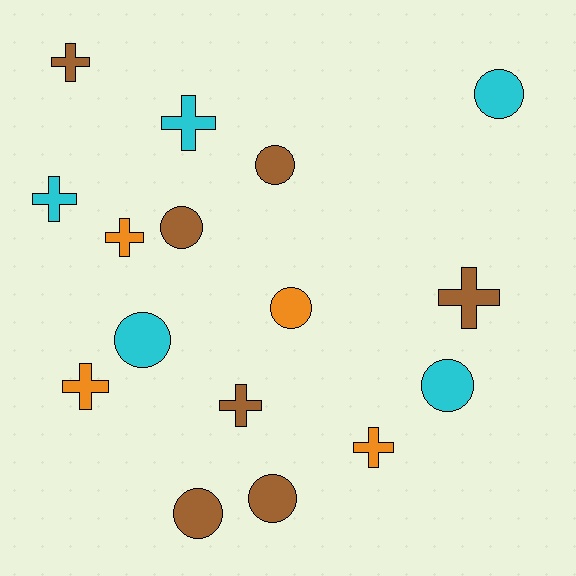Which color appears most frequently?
Brown, with 7 objects.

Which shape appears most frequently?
Circle, with 8 objects.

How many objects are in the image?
There are 16 objects.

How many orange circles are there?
There is 1 orange circle.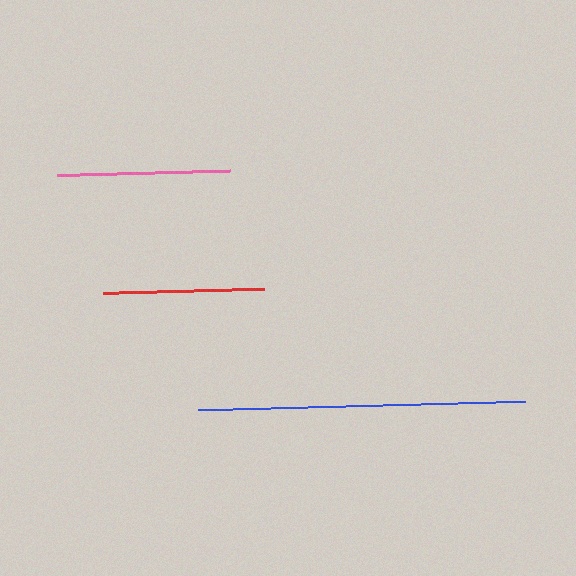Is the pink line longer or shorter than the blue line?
The blue line is longer than the pink line.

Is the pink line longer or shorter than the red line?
The pink line is longer than the red line.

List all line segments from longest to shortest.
From longest to shortest: blue, pink, red.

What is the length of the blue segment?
The blue segment is approximately 328 pixels long.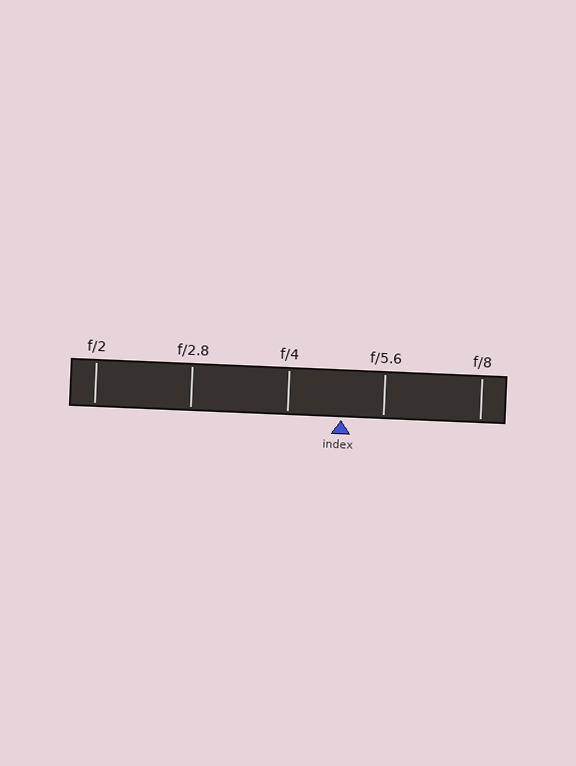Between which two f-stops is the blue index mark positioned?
The index mark is between f/4 and f/5.6.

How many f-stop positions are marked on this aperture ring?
There are 5 f-stop positions marked.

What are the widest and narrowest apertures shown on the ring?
The widest aperture shown is f/2 and the narrowest is f/8.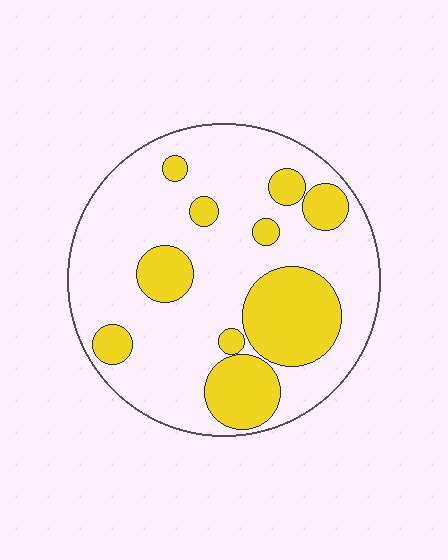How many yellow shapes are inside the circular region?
10.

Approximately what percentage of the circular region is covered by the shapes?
Approximately 30%.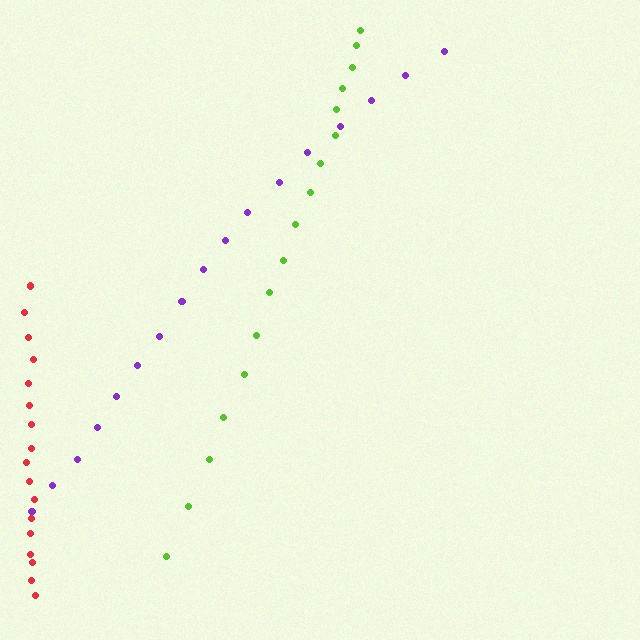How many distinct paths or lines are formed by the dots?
There are 3 distinct paths.